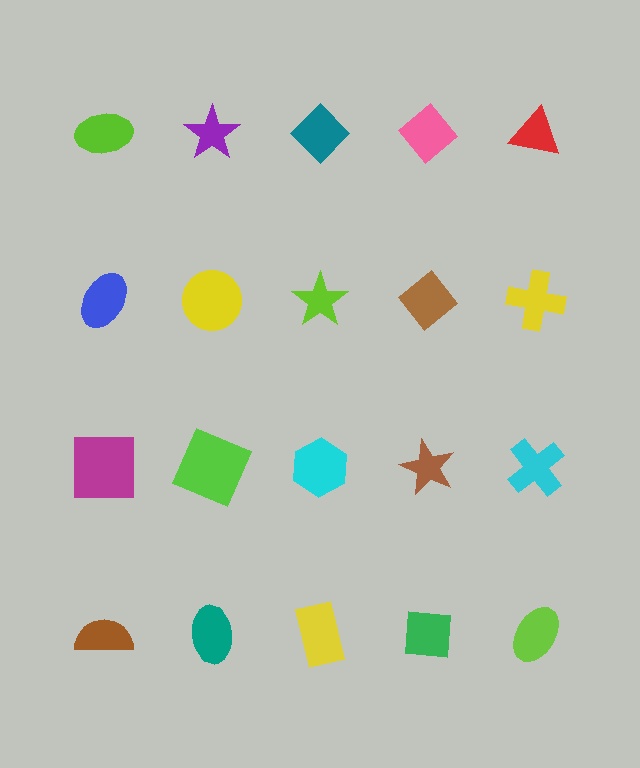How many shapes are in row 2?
5 shapes.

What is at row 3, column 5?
A cyan cross.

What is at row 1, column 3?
A teal diamond.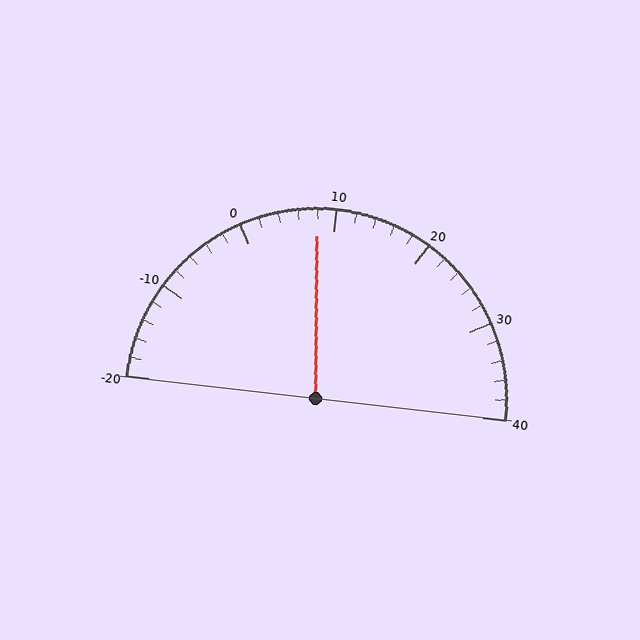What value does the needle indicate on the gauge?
The needle indicates approximately 8.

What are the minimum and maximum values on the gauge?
The gauge ranges from -20 to 40.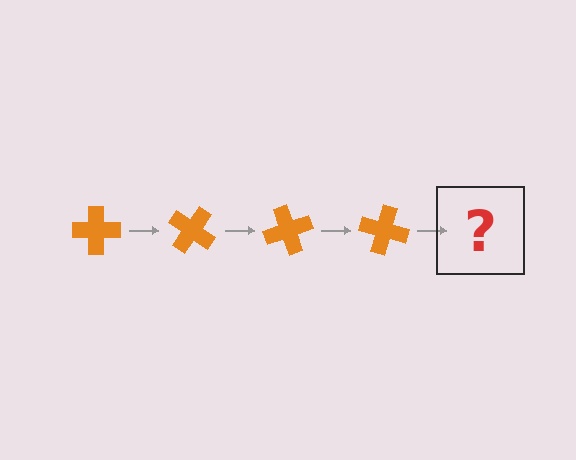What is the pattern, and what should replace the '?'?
The pattern is that the cross rotates 35 degrees each step. The '?' should be an orange cross rotated 140 degrees.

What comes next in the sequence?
The next element should be an orange cross rotated 140 degrees.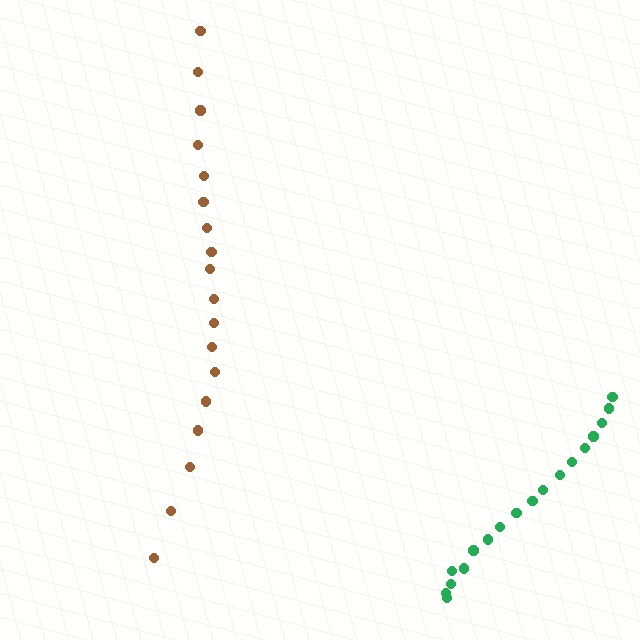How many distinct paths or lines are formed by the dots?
There are 2 distinct paths.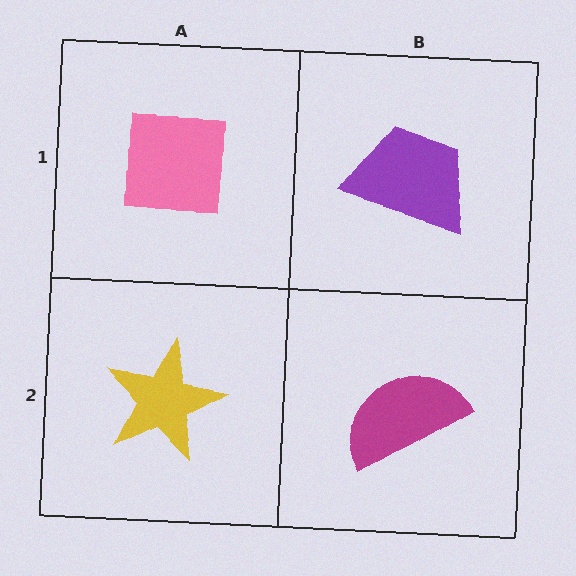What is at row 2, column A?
A yellow star.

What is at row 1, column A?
A pink square.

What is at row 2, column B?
A magenta semicircle.